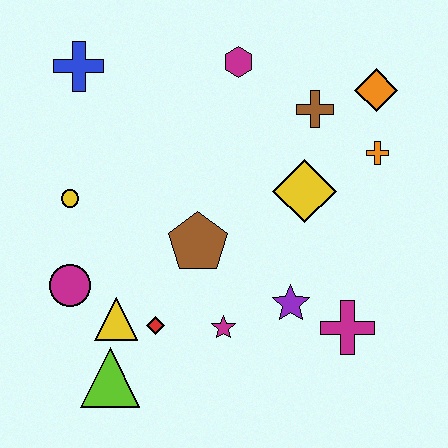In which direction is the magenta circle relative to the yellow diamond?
The magenta circle is to the left of the yellow diamond.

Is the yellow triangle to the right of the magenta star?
No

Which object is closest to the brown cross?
The orange diamond is closest to the brown cross.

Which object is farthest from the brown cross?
The lime triangle is farthest from the brown cross.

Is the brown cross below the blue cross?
Yes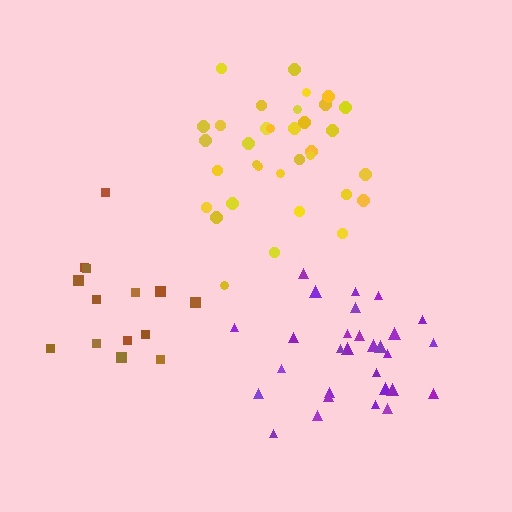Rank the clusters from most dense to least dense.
purple, brown, yellow.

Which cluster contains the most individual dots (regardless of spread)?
Yellow (34).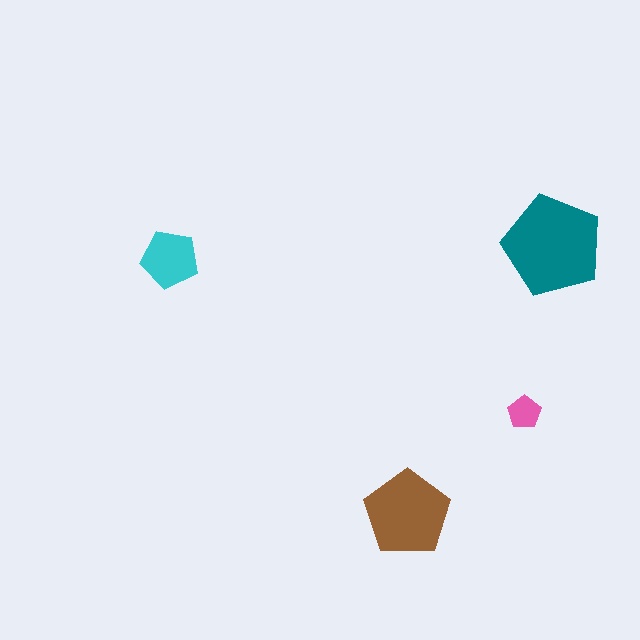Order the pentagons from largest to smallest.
the teal one, the brown one, the cyan one, the pink one.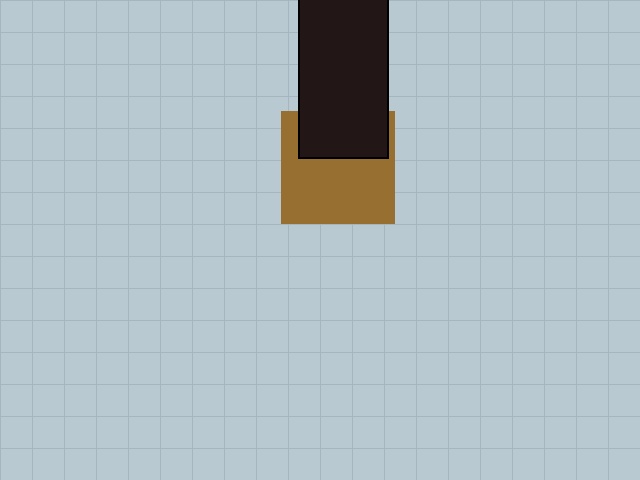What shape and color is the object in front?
The object in front is a black rectangle.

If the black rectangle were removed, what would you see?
You would see the complete brown square.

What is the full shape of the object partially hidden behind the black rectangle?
The partially hidden object is a brown square.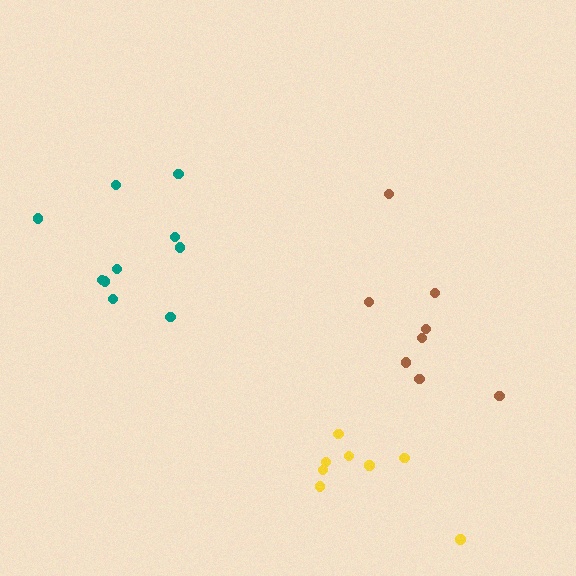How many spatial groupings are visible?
There are 3 spatial groupings.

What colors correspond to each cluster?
The clusters are colored: teal, brown, yellow.